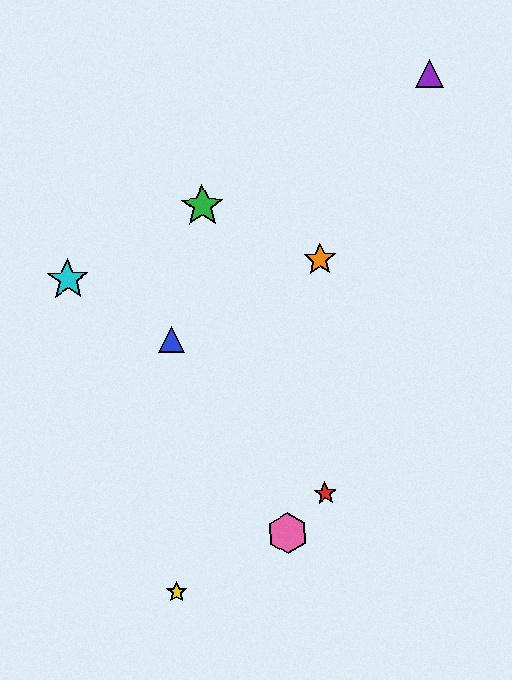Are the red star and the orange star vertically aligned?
Yes, both are at x≈325.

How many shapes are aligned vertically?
2 shapes (the red star, the orange star) are aligned vertically.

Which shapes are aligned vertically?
The red star, the orange star are aligned vertically.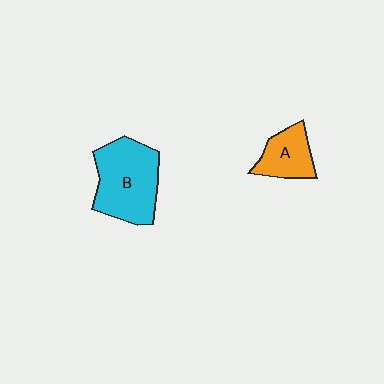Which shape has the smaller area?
Shape A (orange).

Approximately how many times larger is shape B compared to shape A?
Approximately 1.9 times.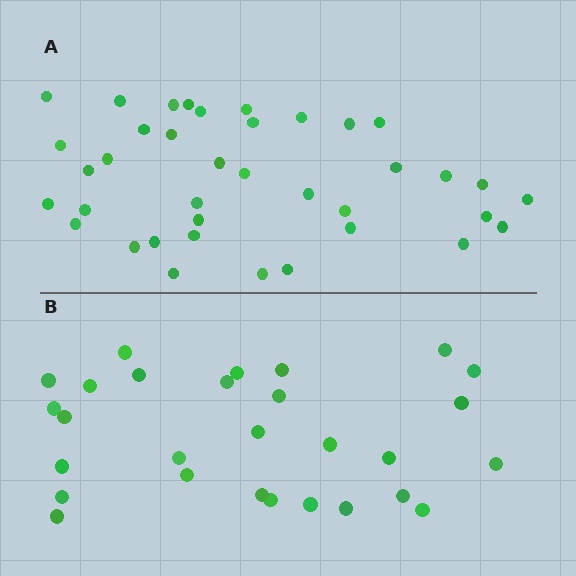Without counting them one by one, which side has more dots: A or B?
Region A (the top region) has more dots.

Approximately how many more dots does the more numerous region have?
Region A has roughly 10 or so more dots than region B.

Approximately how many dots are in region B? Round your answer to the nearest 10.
About 30 dots. (The exact count is 28, which rounds to 30.)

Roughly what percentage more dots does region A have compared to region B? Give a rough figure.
About 35% more.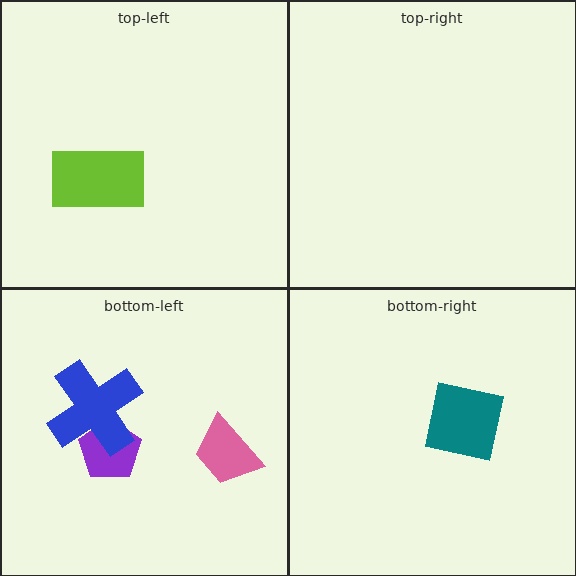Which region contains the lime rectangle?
The top-left region.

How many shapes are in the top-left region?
1.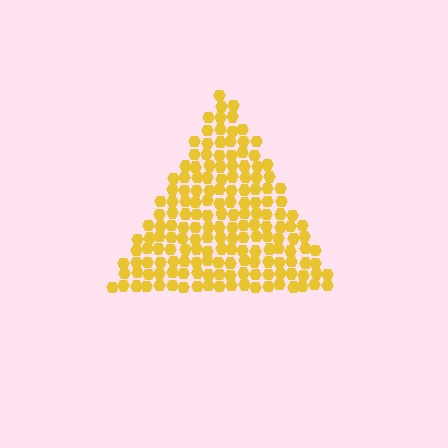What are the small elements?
The small elements are hexagons.